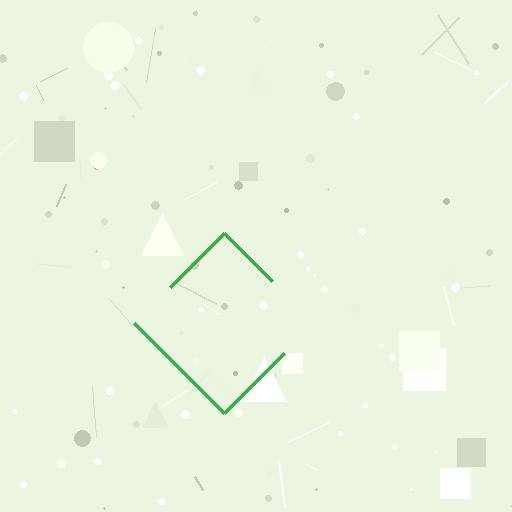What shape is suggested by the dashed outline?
The dashed outline suggests a diamond.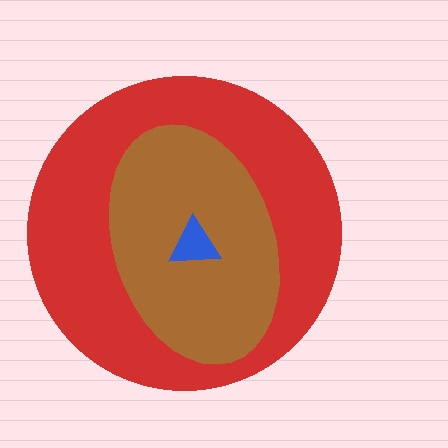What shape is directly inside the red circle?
The brown ellipse.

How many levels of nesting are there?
3.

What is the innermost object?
The blue triangle.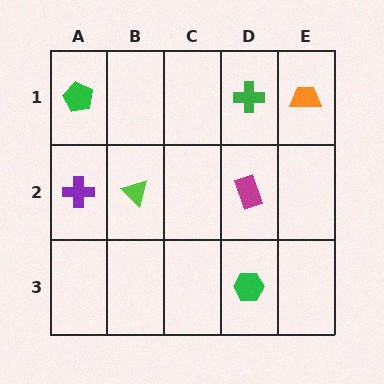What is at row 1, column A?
A green pentagon.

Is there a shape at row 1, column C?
No, that cell is empty.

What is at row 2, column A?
A purple cross.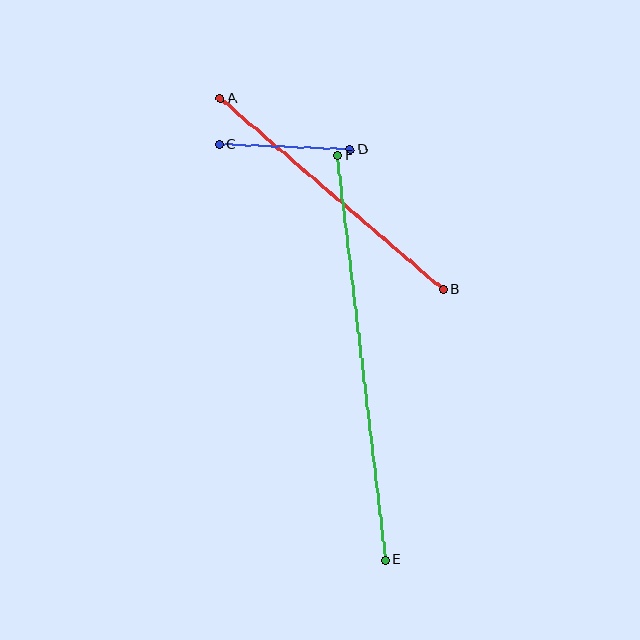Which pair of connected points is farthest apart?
Points E and F are farthest apart.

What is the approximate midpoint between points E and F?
The midpoint is at approximately (362, 358) pixels.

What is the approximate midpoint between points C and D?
The midpoint is at approximately (285, 147) pixels.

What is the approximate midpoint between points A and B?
The midpoint is at approximately (332, 194) pixels.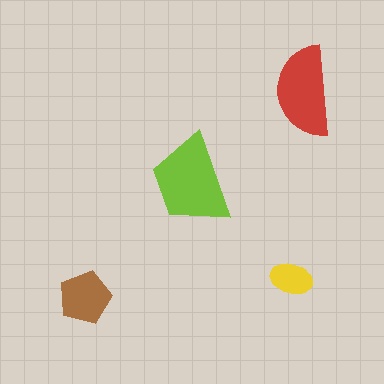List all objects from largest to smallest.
The lime trapezoid, the red semicircle, the brown pentagon, the yellow ellipse.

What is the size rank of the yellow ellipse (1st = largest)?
4th.